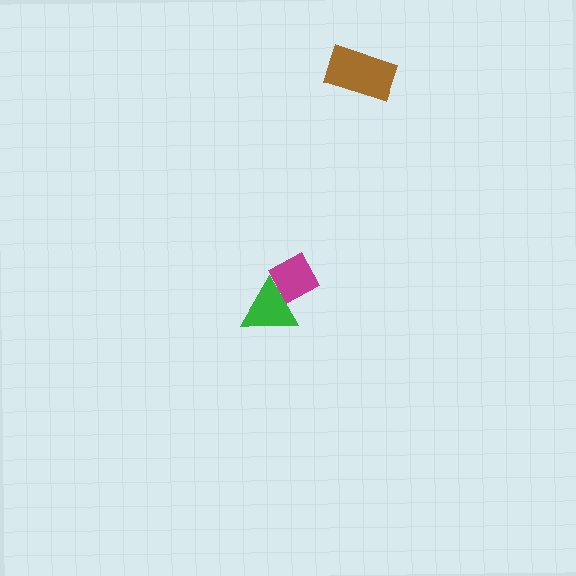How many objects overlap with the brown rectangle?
0 objects overlap with the brown rectangle.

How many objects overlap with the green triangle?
1 object overlaps with the green triangle.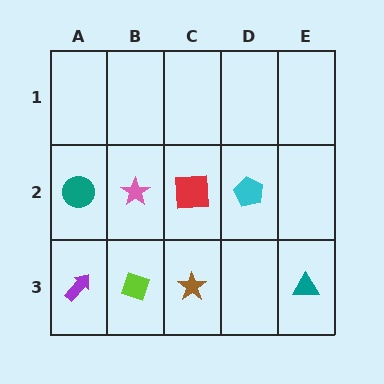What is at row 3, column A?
A purple arrow.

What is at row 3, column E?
A teal triangle.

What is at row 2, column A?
A teal circle.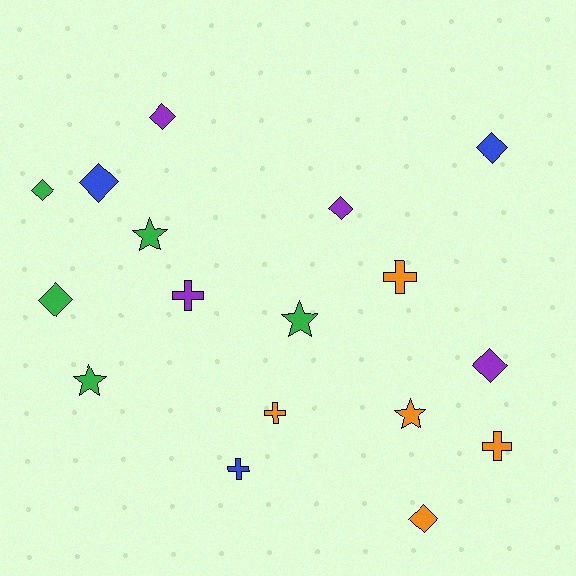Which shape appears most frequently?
Diamond, with 8 objects.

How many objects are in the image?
There are 17 objects.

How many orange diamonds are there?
There is 1 orange diamond.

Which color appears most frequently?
Green, with 5 objects.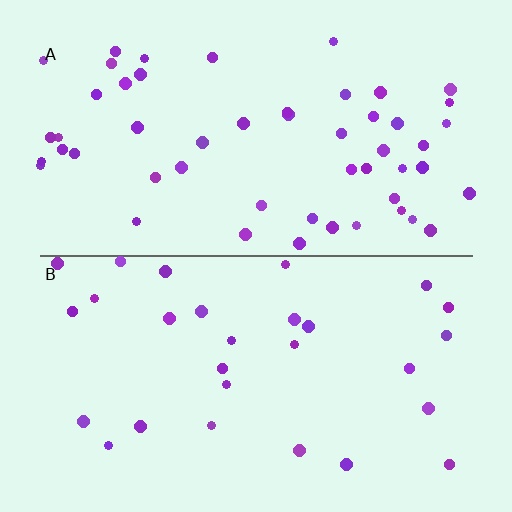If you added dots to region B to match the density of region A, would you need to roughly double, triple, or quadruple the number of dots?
Approximately double.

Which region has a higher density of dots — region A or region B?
A (the top).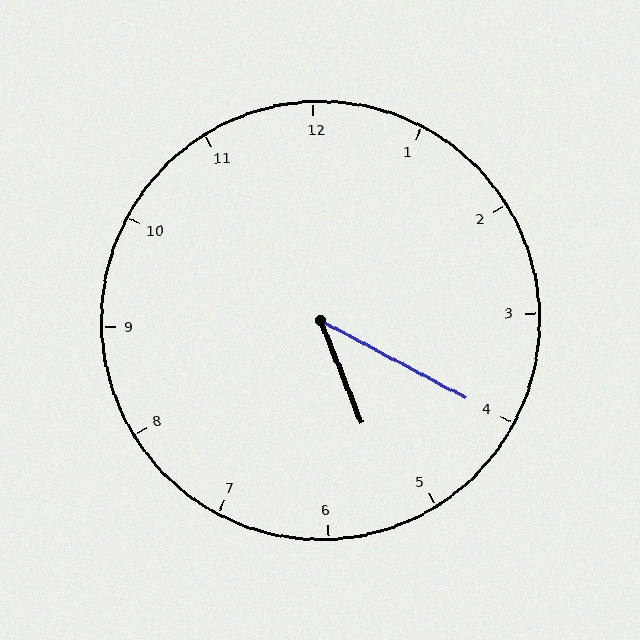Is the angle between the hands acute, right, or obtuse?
It is acute.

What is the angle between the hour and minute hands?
Approximately 40 degrees.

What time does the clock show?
5:20.